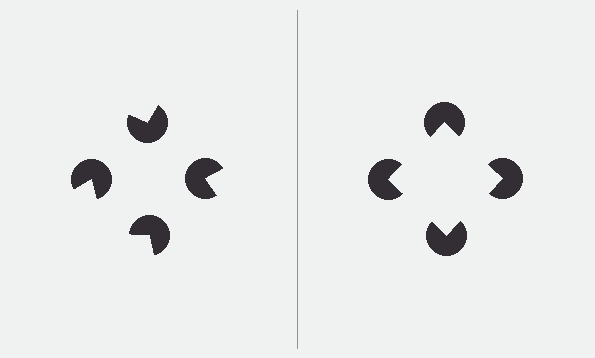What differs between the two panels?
The pac-man discs are positioned identically on both sides; only the wedge orientations differ. On the right they align to a square; on the left they are misaligned.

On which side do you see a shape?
An illusory square appears on the right side. On the left side the wedge cuts are rotated, so no coherent shape forms.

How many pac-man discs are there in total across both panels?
8 — 4 on each side.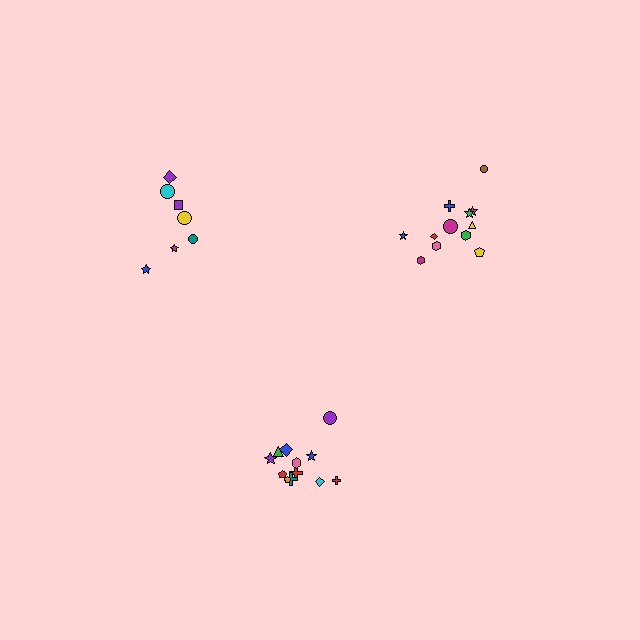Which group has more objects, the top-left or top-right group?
The top-right group.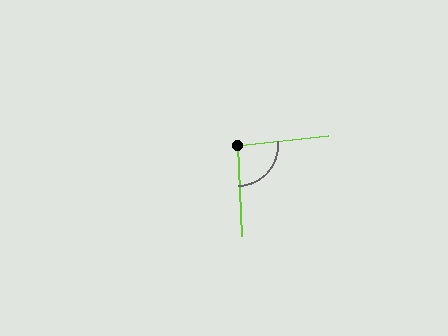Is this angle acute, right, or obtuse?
It is approximately a right angle.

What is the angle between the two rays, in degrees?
Approximately 94 degrees.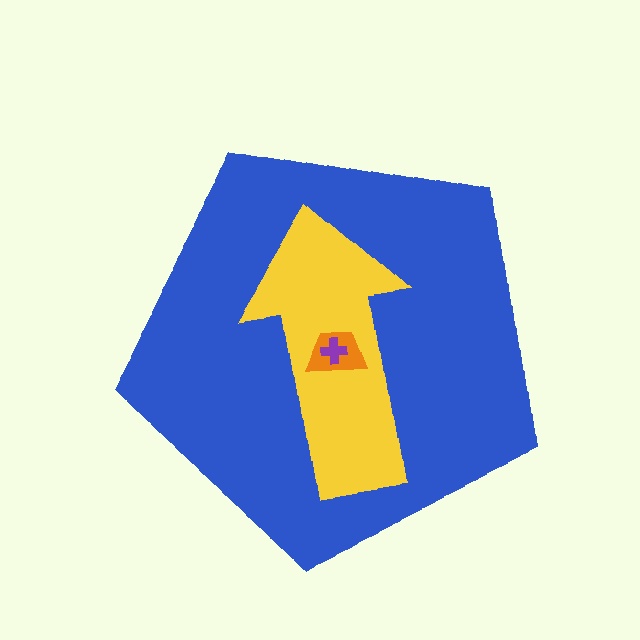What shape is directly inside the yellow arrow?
The orange trapezoid.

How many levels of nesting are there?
4.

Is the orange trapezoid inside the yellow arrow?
Yes.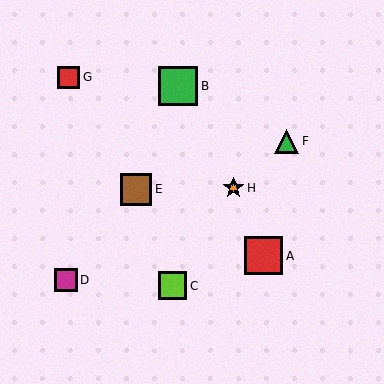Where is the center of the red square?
The center of the red square is at (69, 77).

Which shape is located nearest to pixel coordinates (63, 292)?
The magenta square (labeled D) at (66, 280) is nearest to that location.